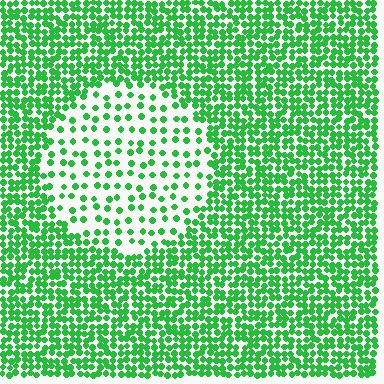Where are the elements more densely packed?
The elements are more densely packed outside the circle boundary.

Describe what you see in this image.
The image contains small green elements arranged at two different densities. A circle-shaped region is visible where the elements are less densely packed than the surrounding area.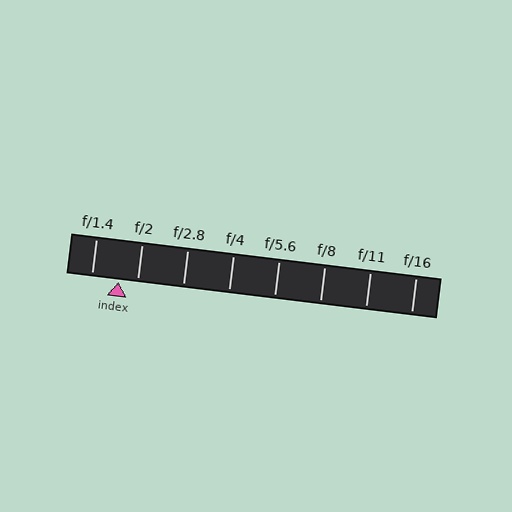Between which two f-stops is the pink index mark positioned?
The index mark is between f/1.4 and f/2.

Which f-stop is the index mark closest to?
The index mark is closest to f/2.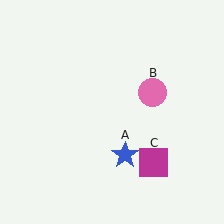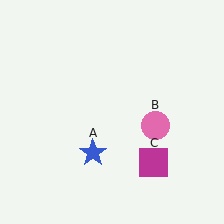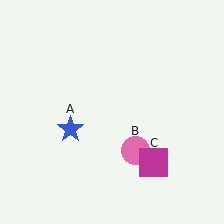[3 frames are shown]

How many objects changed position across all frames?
2 objects changed position: blue star (object A), pink circle (object B).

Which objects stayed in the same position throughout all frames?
Magenta square (object C) remained stationary.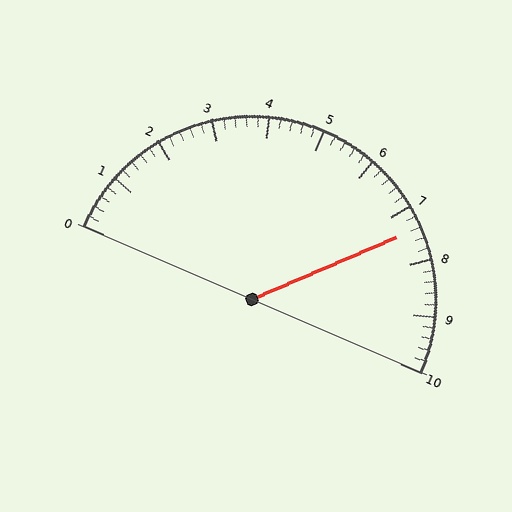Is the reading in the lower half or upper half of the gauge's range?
The reading is in the upper half of the range (0 to 10).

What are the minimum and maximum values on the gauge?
The gauge ranges from 0 to 10.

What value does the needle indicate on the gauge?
The needle indicates approximately 7.4.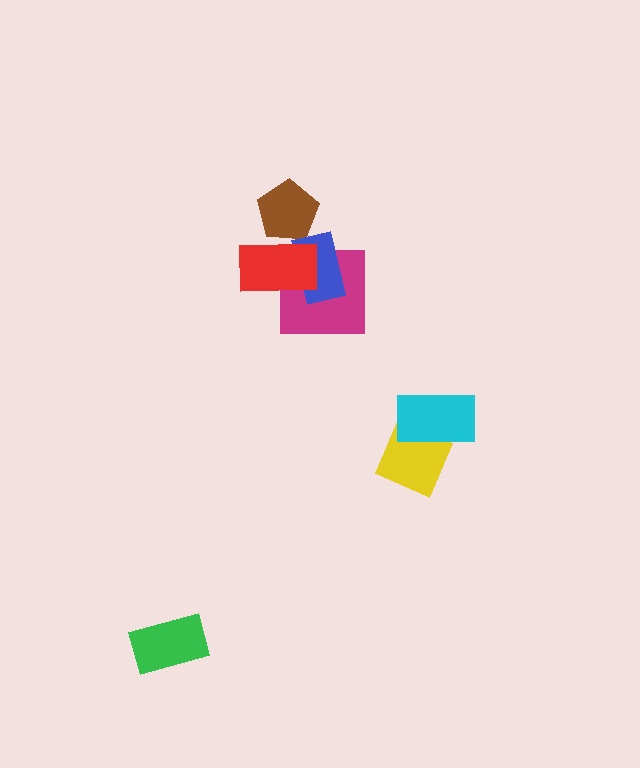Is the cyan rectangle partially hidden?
No, no other shape covers it.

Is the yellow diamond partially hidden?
Yes, it is partially covered by another shape.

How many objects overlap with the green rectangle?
0 objects overlap with the green rectangle.